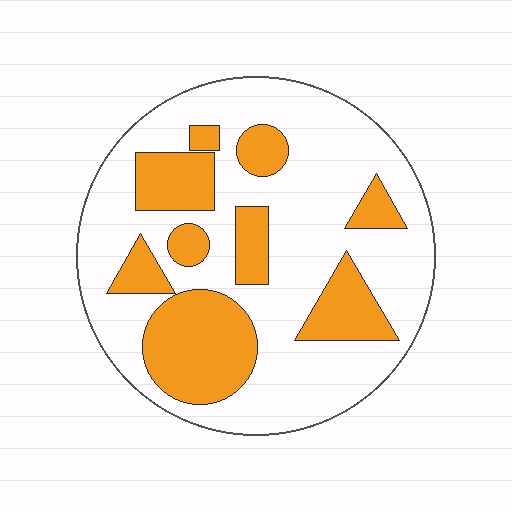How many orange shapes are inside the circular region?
9.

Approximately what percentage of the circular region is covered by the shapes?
Approximately 30%.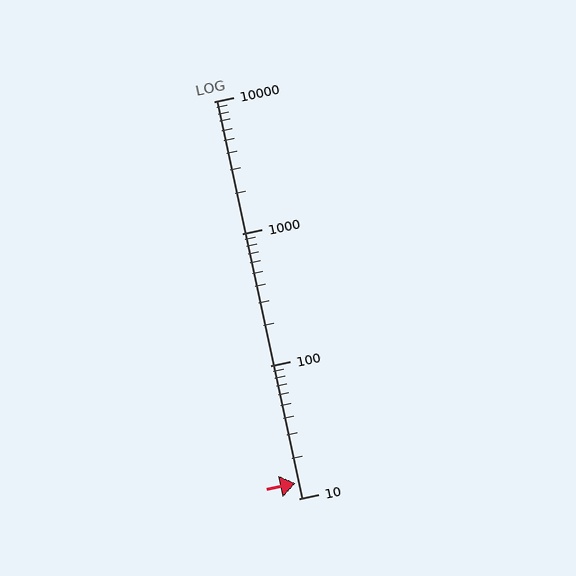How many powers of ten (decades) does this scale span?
The scale spans 3 decades, from 10 to 10000.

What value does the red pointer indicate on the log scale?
The pointer indicates approximately 13.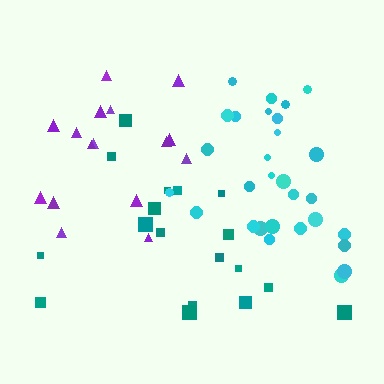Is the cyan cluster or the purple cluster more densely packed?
Cyan.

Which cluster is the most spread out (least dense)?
Purple.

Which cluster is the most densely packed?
Cyan.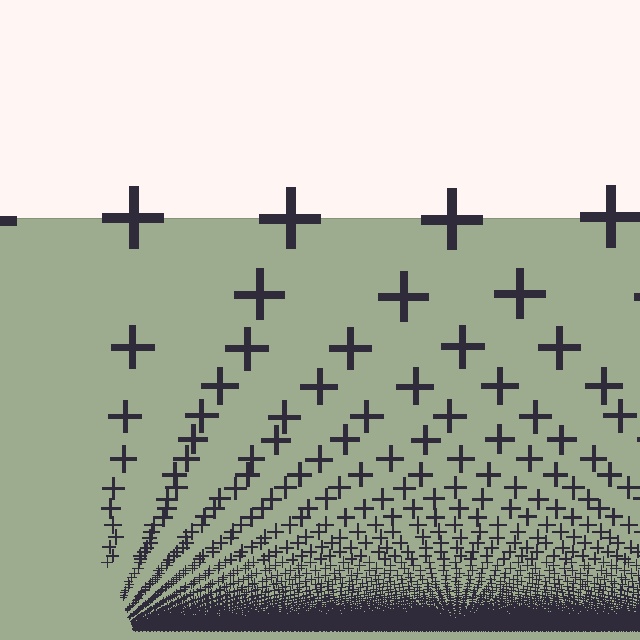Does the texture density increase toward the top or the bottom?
Density increases toward the bottom.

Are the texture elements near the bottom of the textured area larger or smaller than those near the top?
Smaller. The gradient is inverted — elements near the bottom are smaller and denser.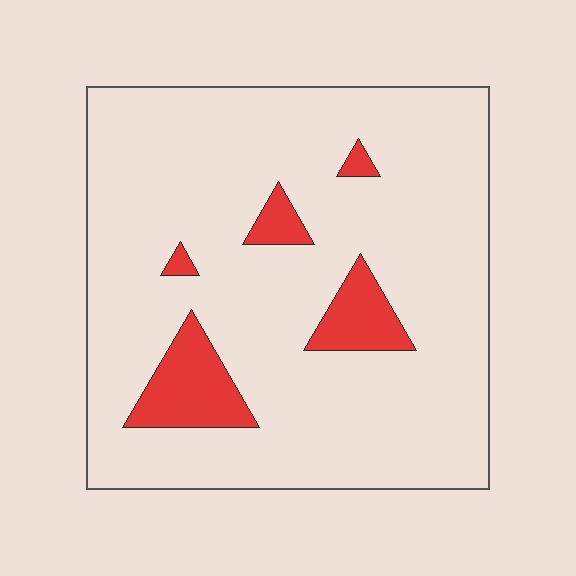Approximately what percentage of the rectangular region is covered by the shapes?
Approximately 10%.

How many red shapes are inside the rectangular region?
5.